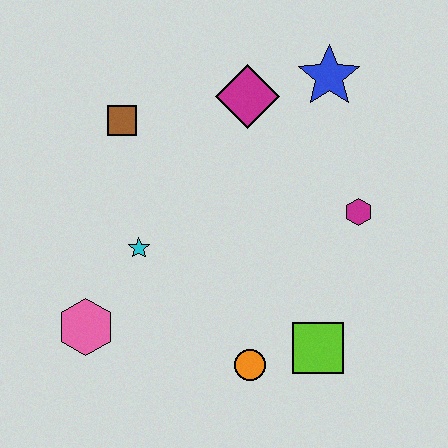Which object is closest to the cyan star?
The pink hexagon is closest to the cyan star.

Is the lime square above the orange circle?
Yes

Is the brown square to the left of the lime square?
Yes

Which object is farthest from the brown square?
The lime square is farthest from the brown square.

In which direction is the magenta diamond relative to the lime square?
The magenta diamond is above the lime square.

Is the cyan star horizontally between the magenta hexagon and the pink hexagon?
Yes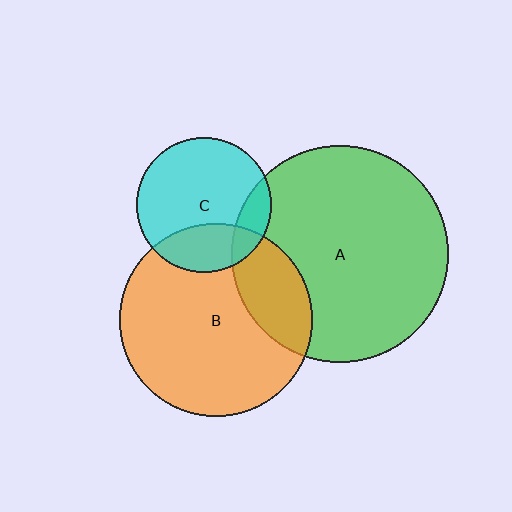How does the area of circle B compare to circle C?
Approximately 2.1 times.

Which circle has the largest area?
Circle A (green).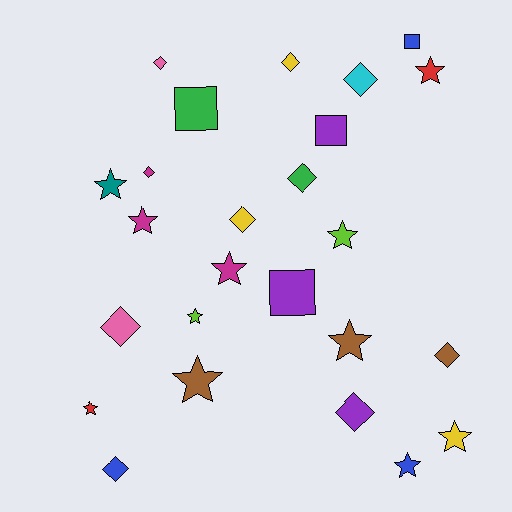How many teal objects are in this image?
There is 1 teal object.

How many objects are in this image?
There are 25 objects.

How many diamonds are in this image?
There are 10 diamonds.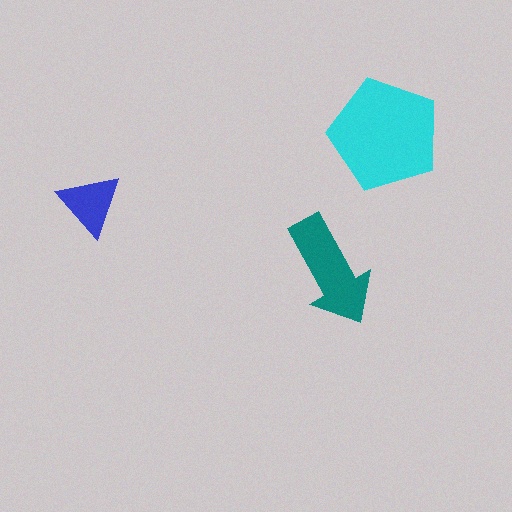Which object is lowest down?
The teal arrow is bottommost.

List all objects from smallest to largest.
The blue triangle, the teal arrow, the cyan pentagon.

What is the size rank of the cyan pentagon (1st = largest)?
1st.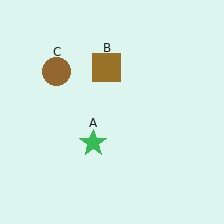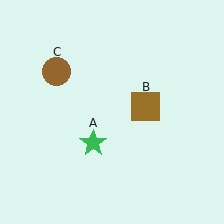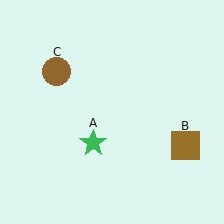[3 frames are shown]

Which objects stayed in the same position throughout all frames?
Green star (object A) and brown circle (object C) remained stationary.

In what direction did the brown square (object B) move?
The brown square (object B) moved down and to the right.